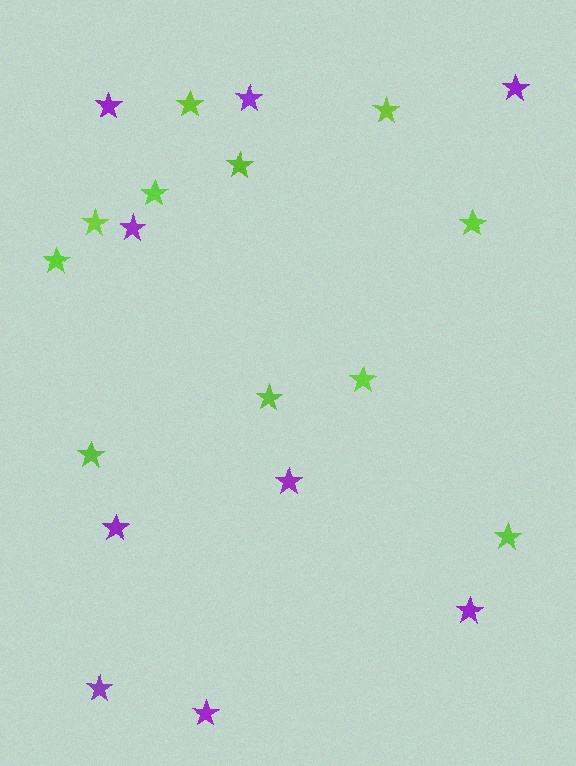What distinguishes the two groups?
There are 2 groups: one group of purple stars (9) and one group of lime stars (11).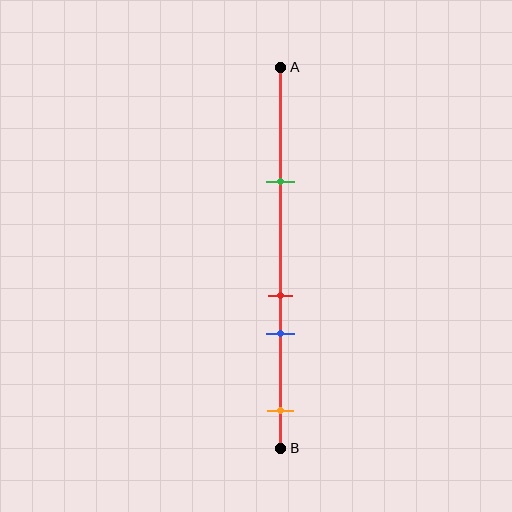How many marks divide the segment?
There are 4 marks dividing the segment.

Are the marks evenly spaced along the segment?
No, the marks are not evenly spaced.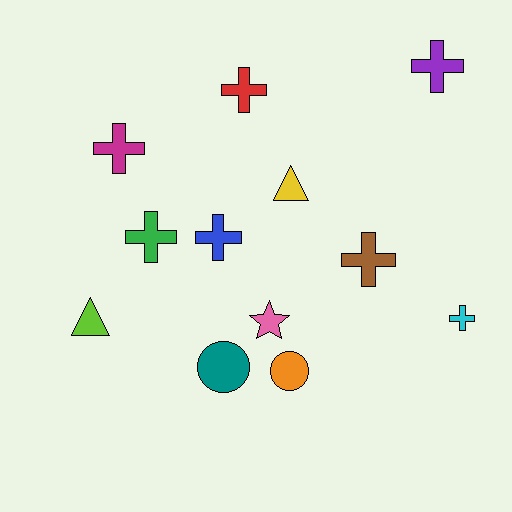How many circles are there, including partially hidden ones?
There are 2 circles.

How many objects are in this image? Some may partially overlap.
There are 12 objects.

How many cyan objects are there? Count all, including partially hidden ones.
There is 1 cyan object.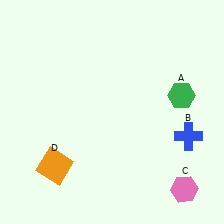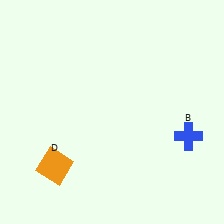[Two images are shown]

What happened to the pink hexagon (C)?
The pink hexagon (C) was removed in Image 2. It was in the bottom-right area of Image 1.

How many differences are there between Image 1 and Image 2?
There are 2 differences between the two images.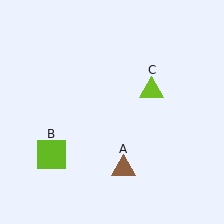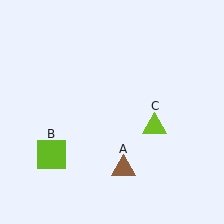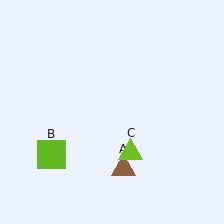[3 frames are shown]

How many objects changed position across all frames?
1 object changed position: lime triangle (object C).